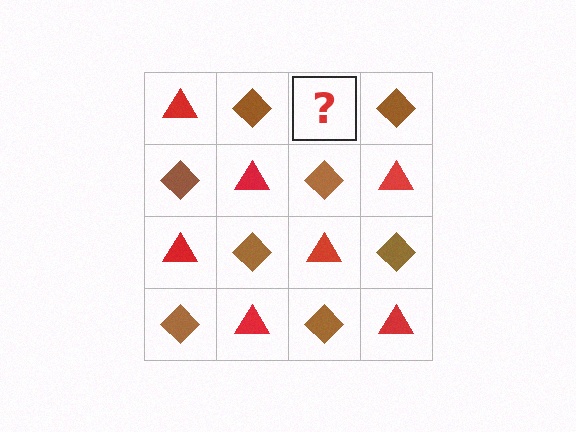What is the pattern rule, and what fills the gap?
The rule is that it alternates red triangle and brown diamond in a checkerboard pattern. The gap should be filled with a red triangle.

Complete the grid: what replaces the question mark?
The question mark should be replaced with a red triangle.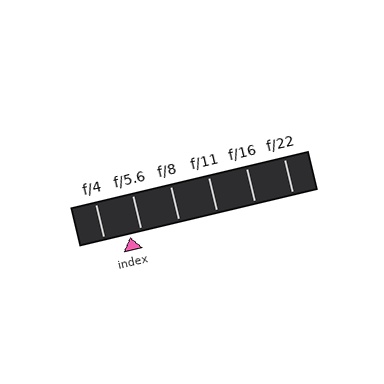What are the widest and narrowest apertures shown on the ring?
The widest aperture shown is f/4 and the narrowest is f/22.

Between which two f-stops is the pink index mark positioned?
The index mark is between f/4 and f/5.6.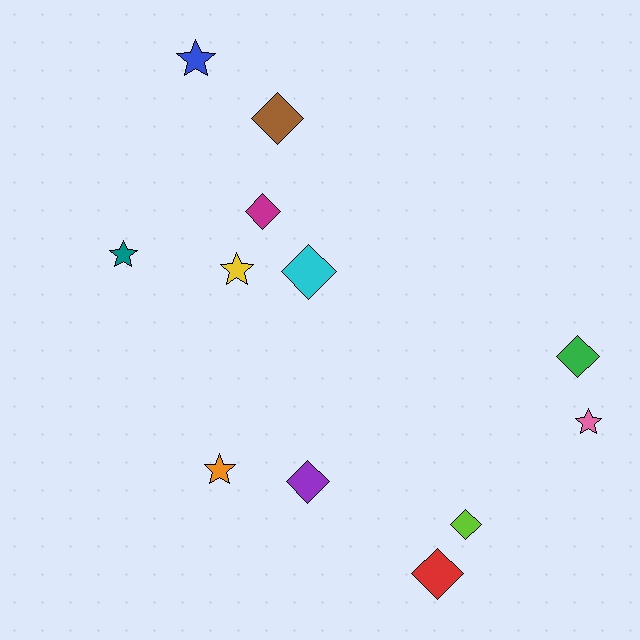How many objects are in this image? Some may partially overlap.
There are 12 objects.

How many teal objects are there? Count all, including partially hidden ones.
There is 1 teal object.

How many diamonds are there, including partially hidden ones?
There are 7 diamonds.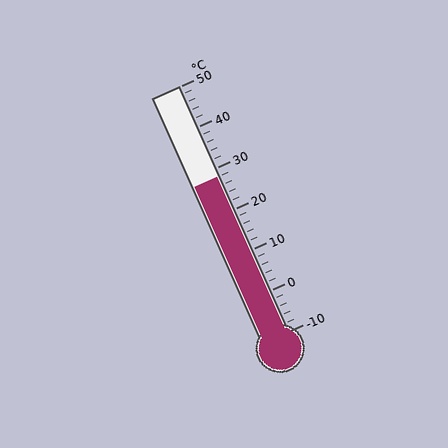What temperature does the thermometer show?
The thermometer shows approximately 28°C.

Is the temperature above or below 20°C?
The temperature is above 20°C.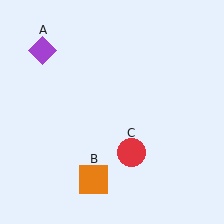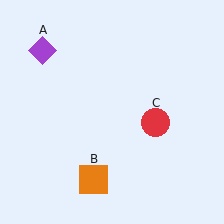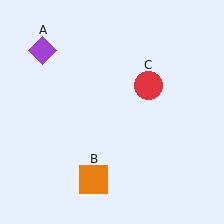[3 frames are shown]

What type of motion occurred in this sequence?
The red circle (object C) rotated counterclockwise around the center of the scene.